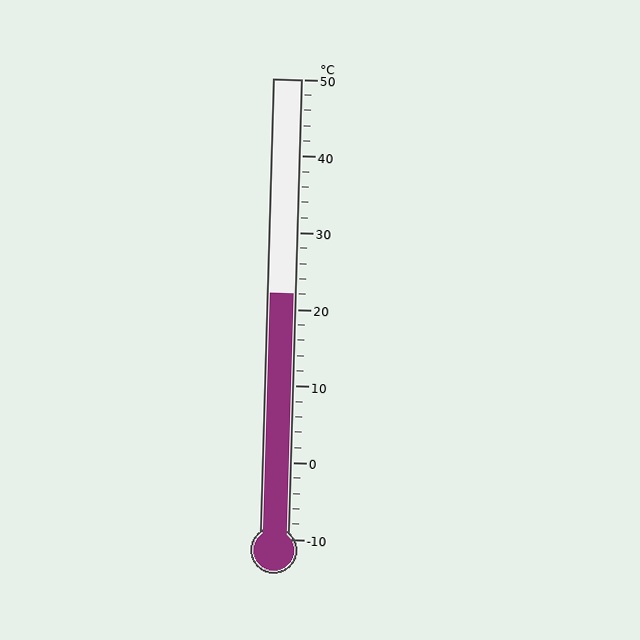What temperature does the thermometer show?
The thermometer shows approximately 22°C.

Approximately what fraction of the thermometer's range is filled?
The thermometer is filled to approximately 55% of its range.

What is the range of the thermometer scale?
The thermometer scale ranges from -10°C to 50°C.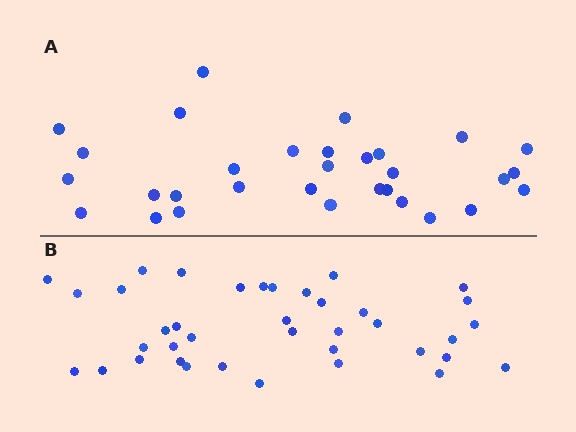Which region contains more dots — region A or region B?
Region B (the bottom region) has more dots.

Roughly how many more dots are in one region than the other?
Region B has roughly 8 or so more dots than region A.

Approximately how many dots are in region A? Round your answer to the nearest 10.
About 30 dots. (The exact count is 31, which rounds to 30.)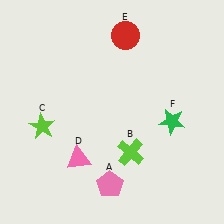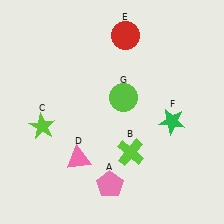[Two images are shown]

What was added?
A lime circle (G) was added in Image 2.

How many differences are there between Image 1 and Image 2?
There is 1 difference between the two images.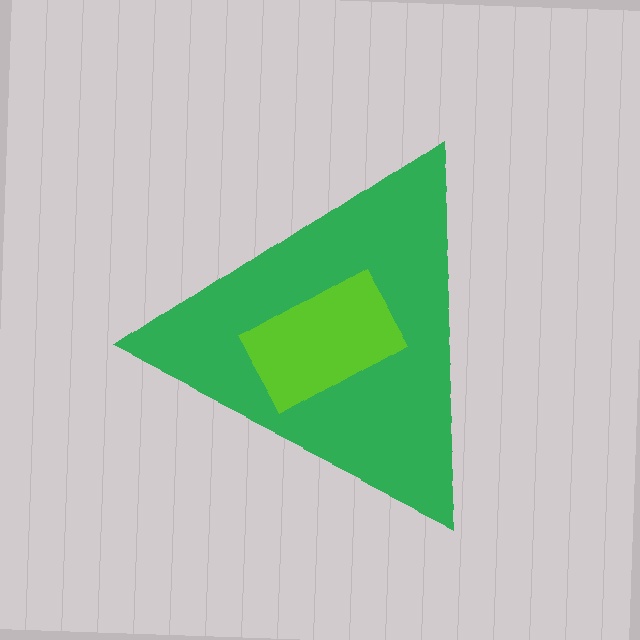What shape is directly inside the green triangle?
The lime rectangle.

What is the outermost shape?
The green triangle.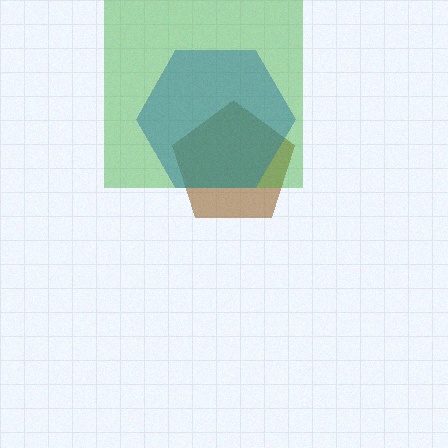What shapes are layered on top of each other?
The layered shapes are: a brown pentagon, a blue hexagon, a green square.